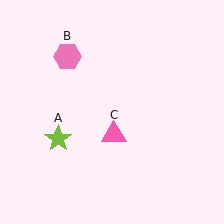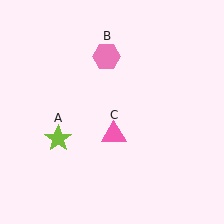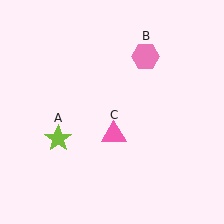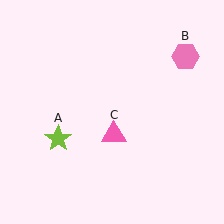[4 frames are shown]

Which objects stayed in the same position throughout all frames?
Lime star (object A) and pink triangle (object C) remained stationary.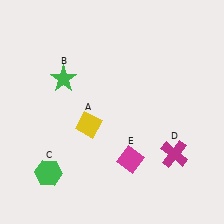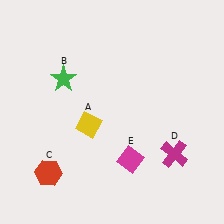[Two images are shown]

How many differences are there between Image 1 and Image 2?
There is 1 difference between the two images.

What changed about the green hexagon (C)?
In Image 1, C is green. In Image 2, it changed to red.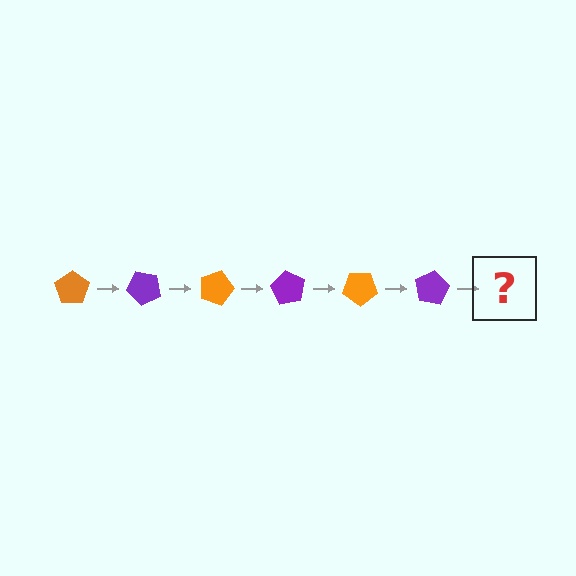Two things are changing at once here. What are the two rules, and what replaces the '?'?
The two rules are that it rotates 45 degrees each step and the color cycles through orange and purple. The '?' should be an orange pentagon, rotated 270 degrees from the start.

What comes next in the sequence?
The next element should be an orange pentagon, rotated 270 degrees from the start.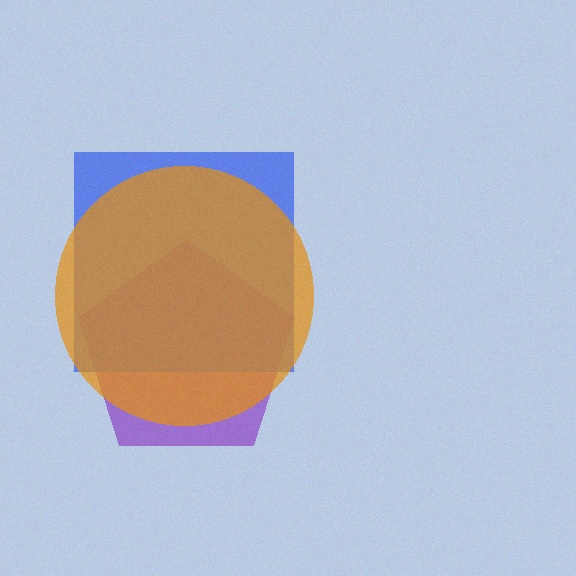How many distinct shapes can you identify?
There are 3 distinct shapes: a purple pentagon, a blue square, an orange circle.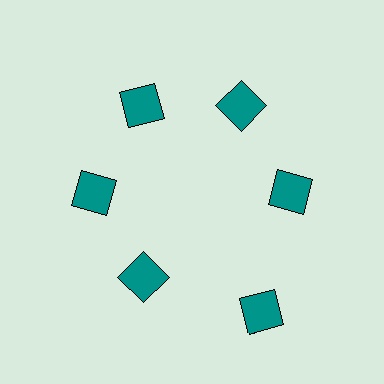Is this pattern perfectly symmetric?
No. The 6 teal squares are arranged in a ring, but one element near the 5 o'clock position is pushed outward from the center, breaking the 6-fold rotational symmetry.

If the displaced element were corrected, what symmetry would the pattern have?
It would have 6-fold rotational symmetry — the pattern would map onto itself every 60 degrees.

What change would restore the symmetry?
The symmetry would be restored by moving it inward, back onto the ring so that all 6 squares sit at equal angles and equal distance from the center.